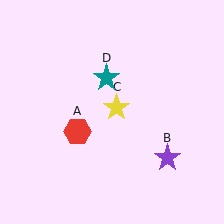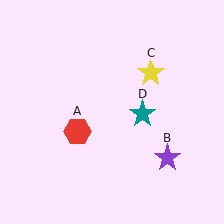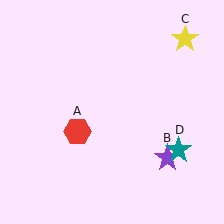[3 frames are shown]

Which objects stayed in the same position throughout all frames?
Red hexagon (object A) and purple star (object B) remained stationary.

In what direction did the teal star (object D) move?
The teal star (object D) moved down and to the right.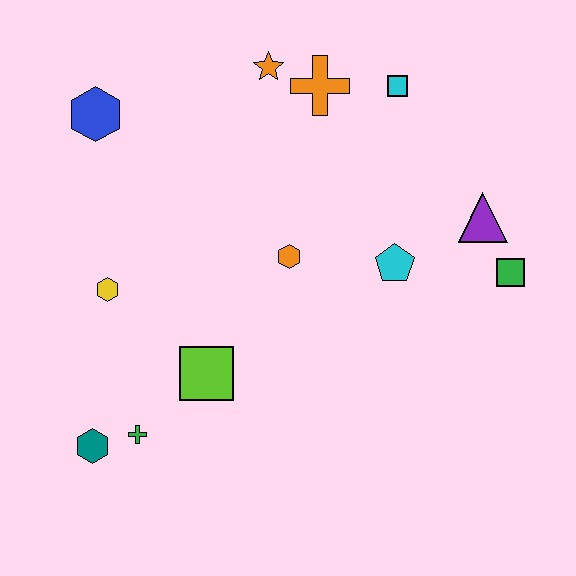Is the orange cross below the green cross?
No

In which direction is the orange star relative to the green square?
The orange star is to the left of the green square.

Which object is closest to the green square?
The purple triangle is closest to the green square.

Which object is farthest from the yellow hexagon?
The green square is farthest from the yellow hexagon.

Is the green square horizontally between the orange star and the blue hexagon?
No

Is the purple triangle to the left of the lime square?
No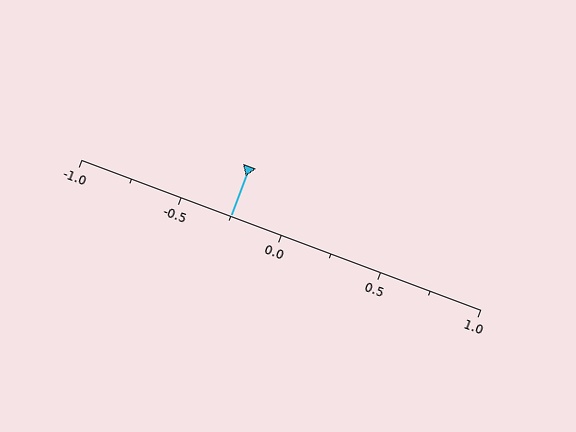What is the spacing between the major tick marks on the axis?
The major ticks are spaced 0.5 apart.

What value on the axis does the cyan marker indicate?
The marker indicates approximately -0.25.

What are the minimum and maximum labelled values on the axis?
The axis runs from -1.0 to 1.0.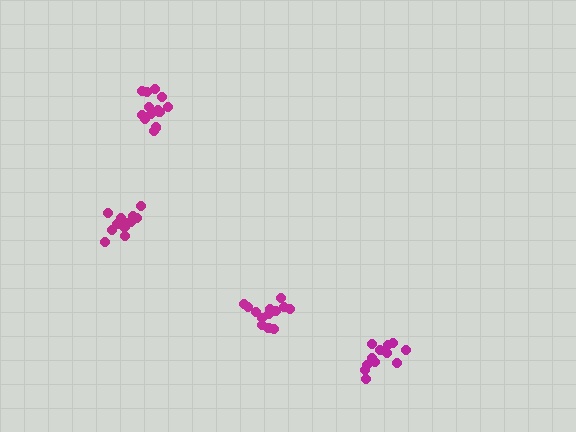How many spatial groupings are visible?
There are 4 spatial groupings.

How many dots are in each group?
Group 1: 13 dots, Group 2: 13 dots, Group 3: 12 dots, Group 4: 14 dots (52 total).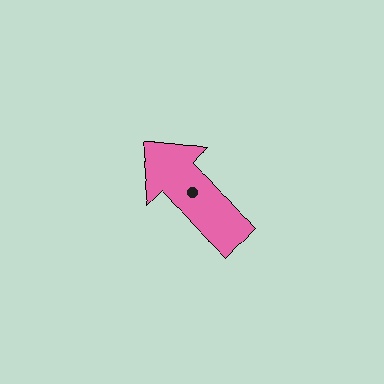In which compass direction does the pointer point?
Northwest.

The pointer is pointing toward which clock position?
Roughly 10 o'clock.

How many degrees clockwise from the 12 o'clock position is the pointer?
Approximately 314 degrees.